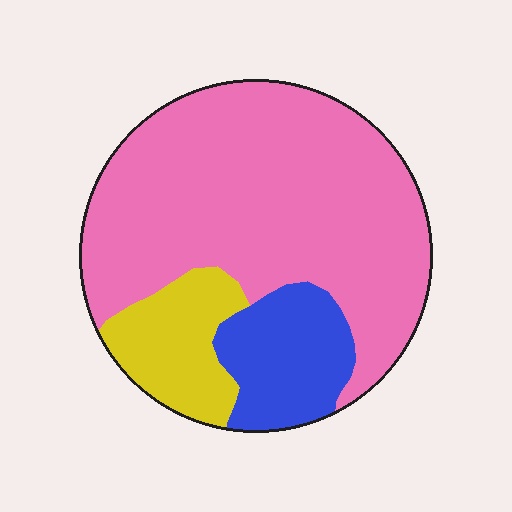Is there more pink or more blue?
Pink.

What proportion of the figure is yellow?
Yellow takes up about one sixth (1/6) of the figure.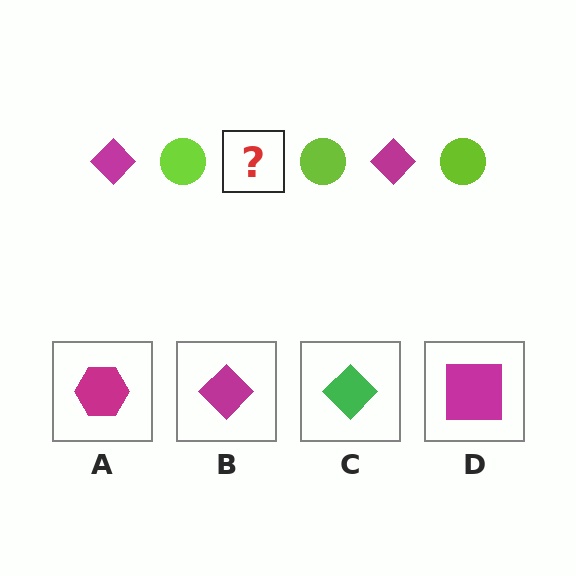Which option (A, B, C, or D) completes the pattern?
B.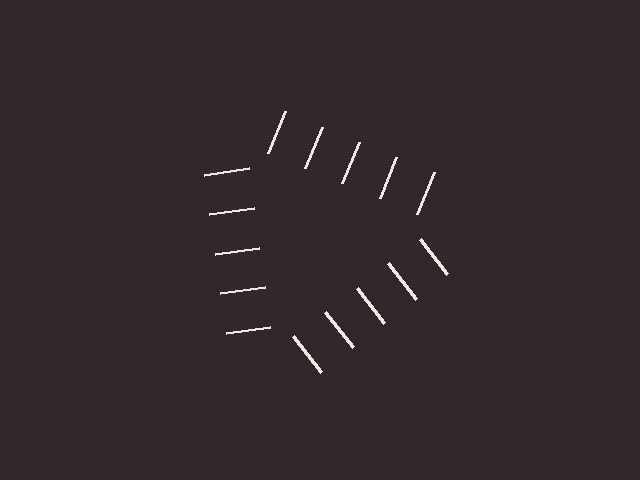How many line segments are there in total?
15 — 5 along each of the 3 edges.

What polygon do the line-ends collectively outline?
An illusory triangle — the line segments terminate on its edges but no continuous stroke is drawn.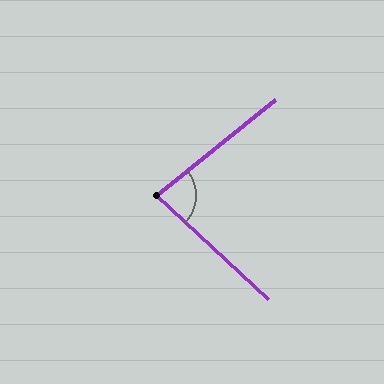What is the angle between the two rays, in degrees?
Approximately 82 degrees.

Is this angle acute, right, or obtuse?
It is acute.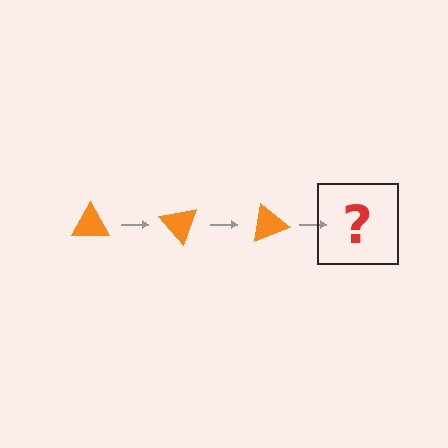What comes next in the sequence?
The next element should be an orange triangle rotated 150 degrees.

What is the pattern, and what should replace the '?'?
The pattern is that the triangle rotates 50 degrees each step. The '?' should be an orange triangle rotated 150 degrees.